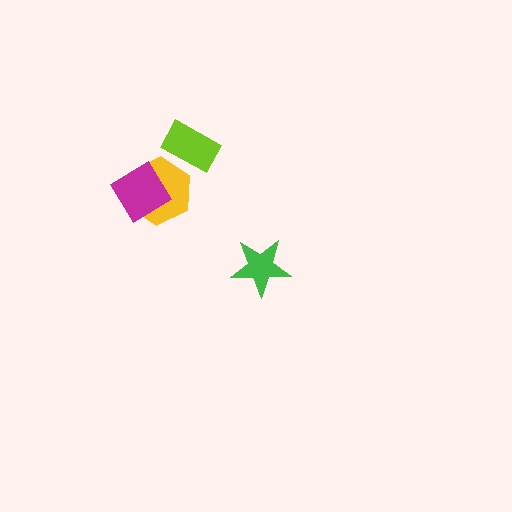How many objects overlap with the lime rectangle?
0 objects overlap with the lime rectangle.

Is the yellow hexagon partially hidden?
Yes, it is partially covered by another shape.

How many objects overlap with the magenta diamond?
1 object overlaps with the magenta diamond.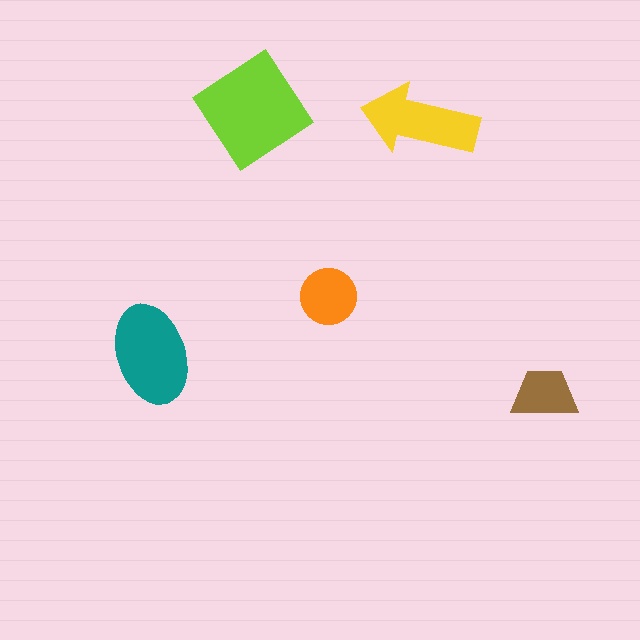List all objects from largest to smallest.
The lime diamond, the teal ellipse, the yellow arrow, the orange circle, the brown trapezoid.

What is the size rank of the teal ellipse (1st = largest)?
2nd.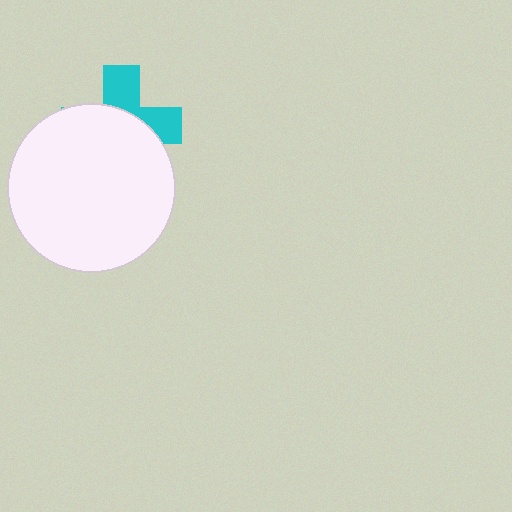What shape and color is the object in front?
The object in front is a white circle.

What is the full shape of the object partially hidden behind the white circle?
The partially hidden object is a cyan cross.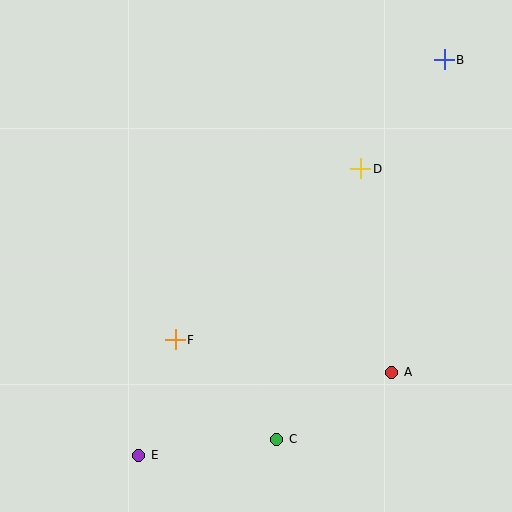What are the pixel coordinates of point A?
Point A is at (392, 372).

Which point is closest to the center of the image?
Point F at (175, 340) is closest to the center.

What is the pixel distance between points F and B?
The distance between F and B is 388 pixels.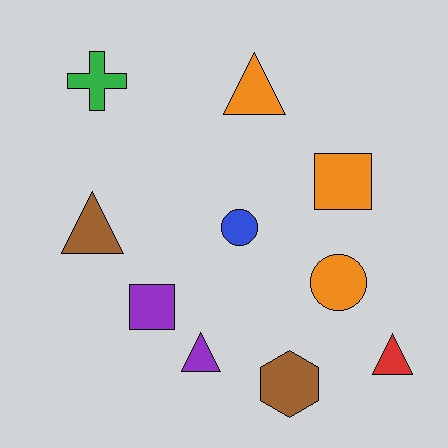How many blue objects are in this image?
There is 1 blue object.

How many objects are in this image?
There are 10 objects.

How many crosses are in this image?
There is 1 cross.